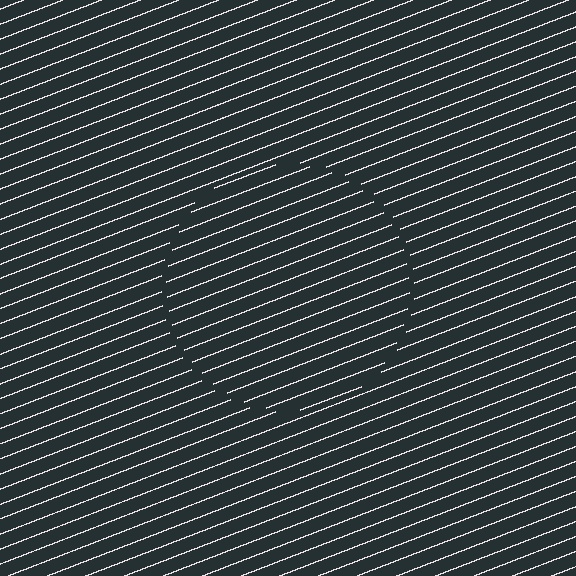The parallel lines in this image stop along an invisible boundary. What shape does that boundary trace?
An illusory circle. The interior of the shape contains the same grating, shifted by half a period — the contour is defined by the phase discontinuity where line-ends from the inner and outer gratings abut.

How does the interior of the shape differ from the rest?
The interior of the shape contains the same grating, shifted by half a period — the contour is defined by the phase discontinuity where line-ends from the inner and outer gratings abut.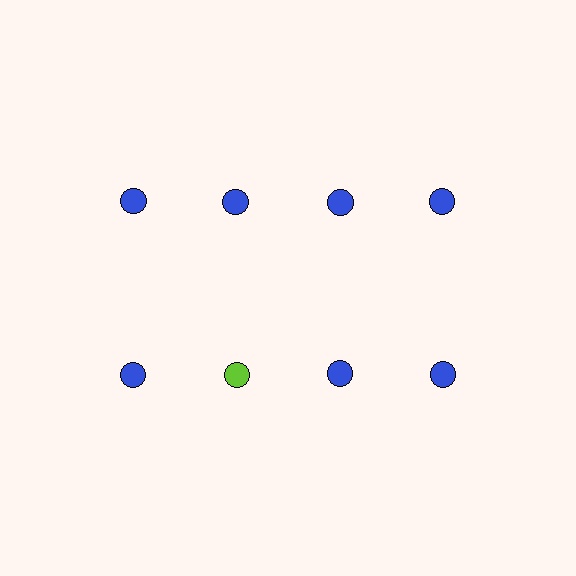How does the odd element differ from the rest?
It has a different color: lime instead of blue.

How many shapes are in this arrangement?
There are 8 shapes arranged in a grid pattern.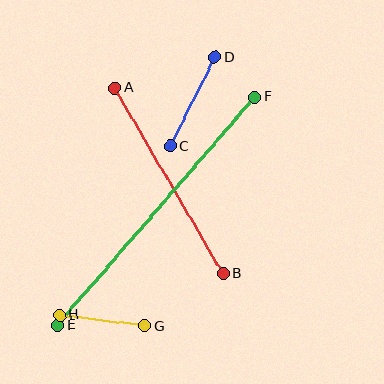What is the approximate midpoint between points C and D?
The midpoint is at approximately (193, 102) pixels.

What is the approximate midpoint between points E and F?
The midpoint is at approximately (156, 211) pixels.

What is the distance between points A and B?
The distance is approximately 215 pixels.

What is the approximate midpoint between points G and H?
The midpoint is at approximately (102, 320) pixels.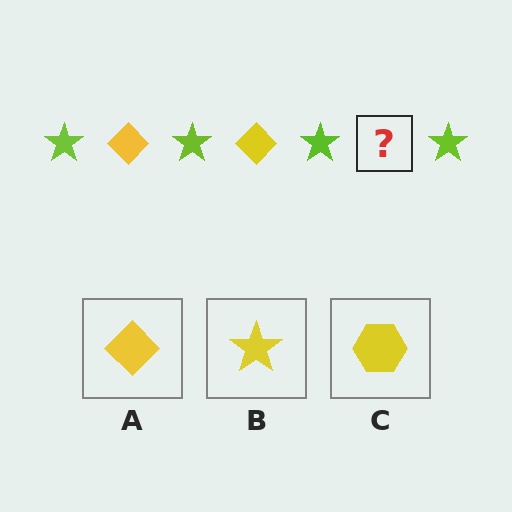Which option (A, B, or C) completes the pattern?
A.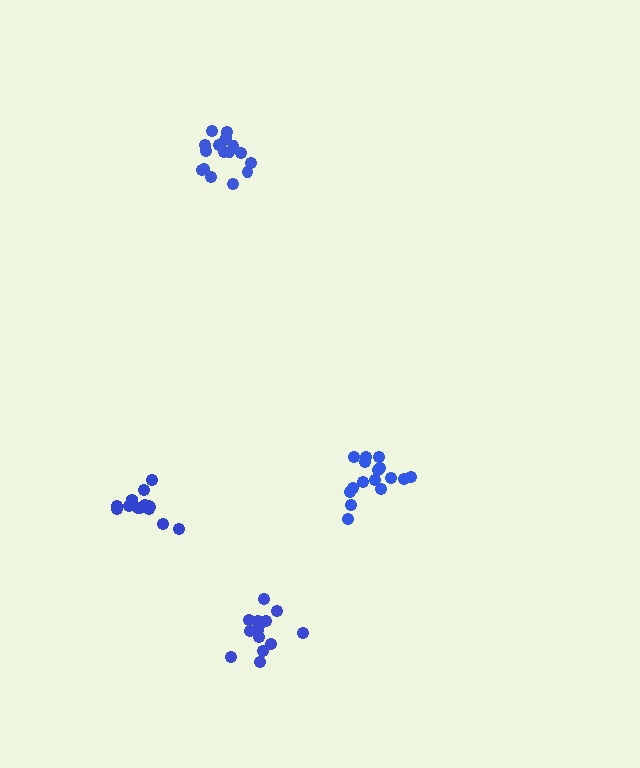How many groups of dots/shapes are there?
There are 4 groups.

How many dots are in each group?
Group 1: 16 dots, Group 2: 14 dots, Group 3: 14 dots, Group 4: 17 dots (61 total).